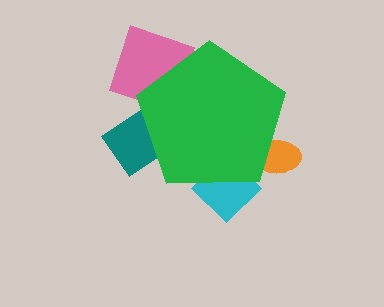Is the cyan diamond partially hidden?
Yes, the cyan diamond is partially hidden behind the green pentagon.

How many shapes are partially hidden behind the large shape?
4 shapes are partially hidden.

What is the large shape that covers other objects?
A green pentagon.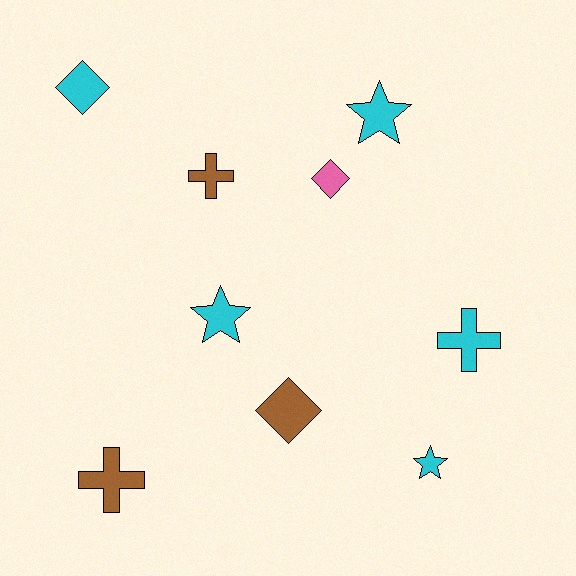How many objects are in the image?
There are 9 objects.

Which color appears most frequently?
Cyan, with 5 objects.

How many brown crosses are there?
There are 2 brown crosses.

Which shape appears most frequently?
Cross, with 3 objects.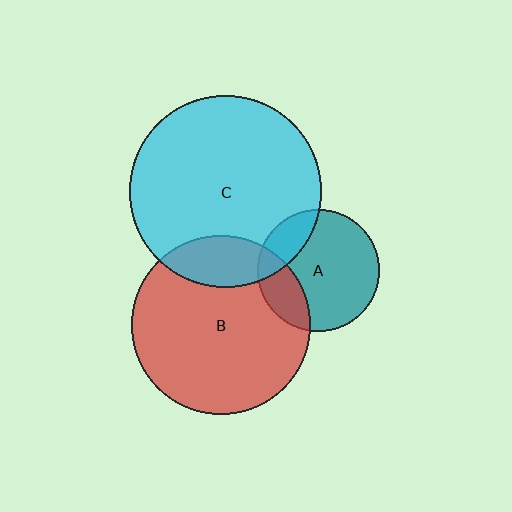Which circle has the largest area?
Circle C (cyan).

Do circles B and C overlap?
Yes.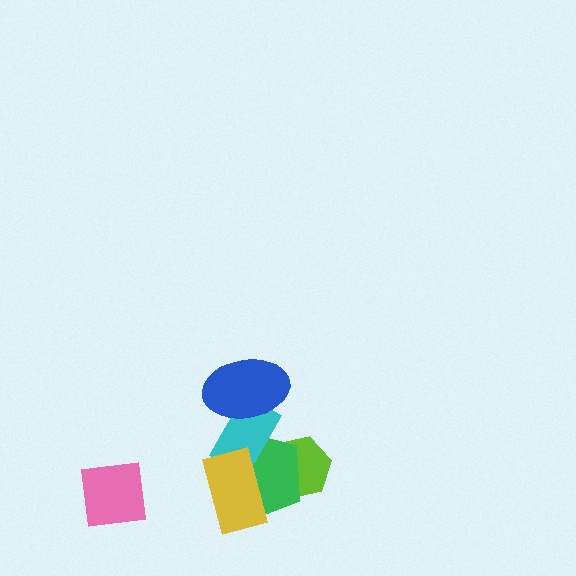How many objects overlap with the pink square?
0 objects overlap with the pink square.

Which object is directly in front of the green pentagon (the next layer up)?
The cyan rectangle is directly in front of the green pentagon.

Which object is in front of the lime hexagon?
The green pentagon is in front of the lime hexagon.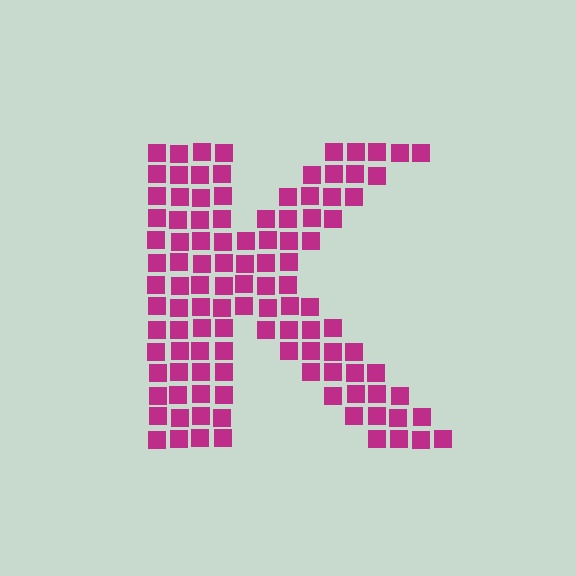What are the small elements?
The small elements are squares.